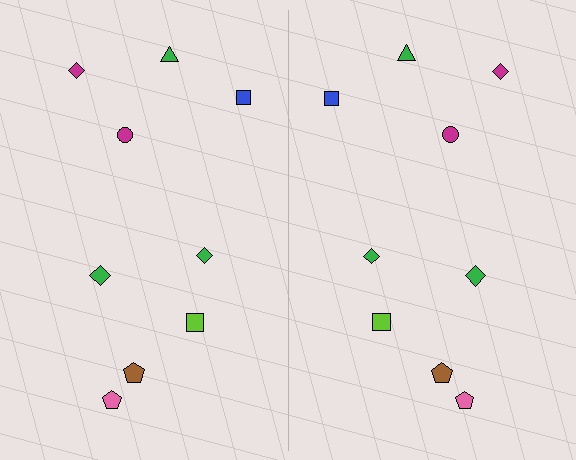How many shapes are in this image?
There are 18 shapes in this image.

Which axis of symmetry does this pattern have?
The pattern has a vertical axis of symmetry running through the center of the image.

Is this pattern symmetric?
Yes, this pattern has bilateral (reflection) symmetry.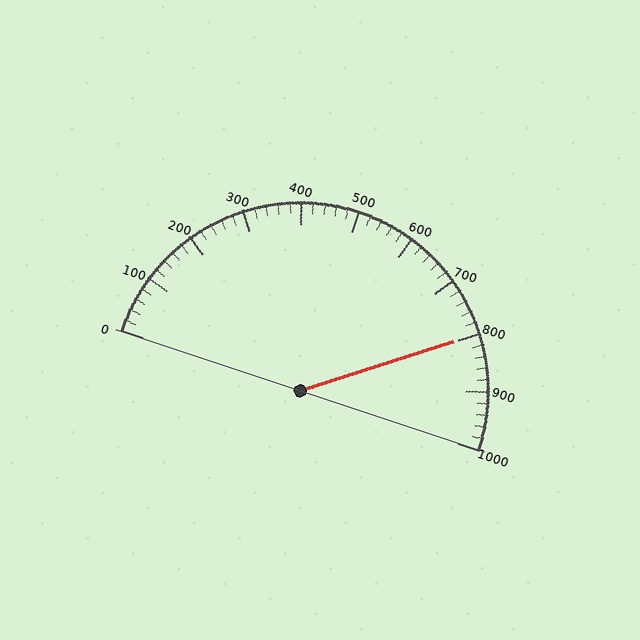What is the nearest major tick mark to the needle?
The nearest major tick mark is 800.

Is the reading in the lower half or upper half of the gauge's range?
The reading is in the upper half of the range (0 to 1000).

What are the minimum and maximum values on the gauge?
The gauge ranges from 0 to 1000.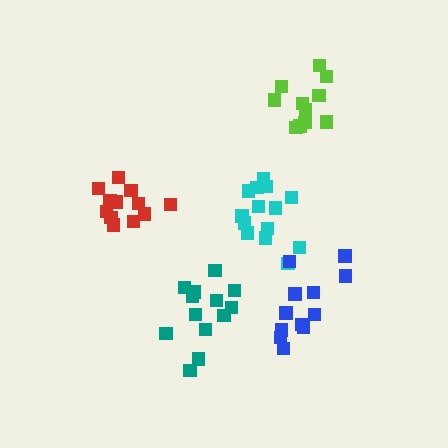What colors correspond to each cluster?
The clusters are colored: cyan, blue, lime, teal, red.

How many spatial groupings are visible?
There are 5 spatial groupings.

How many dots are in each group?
Group 1: 14 dots, Group 2: 12 dots, Group 3: 11 dots, Group 4: 13 dots, Group 5: 12 dots (62 total).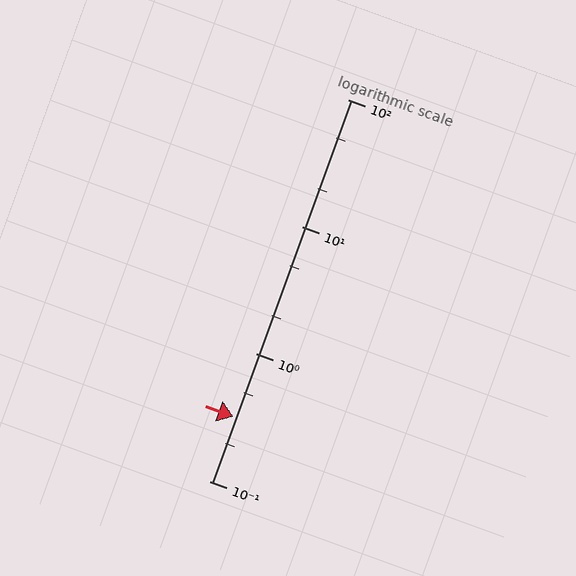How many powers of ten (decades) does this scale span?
The scale spans 3 decades, from 0.1 to 100.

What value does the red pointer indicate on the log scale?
The pointer indicates approximately 0.32.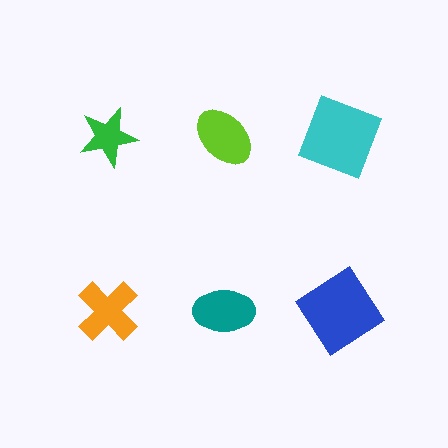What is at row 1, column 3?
A cyan square.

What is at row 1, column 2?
A lime ellipse.